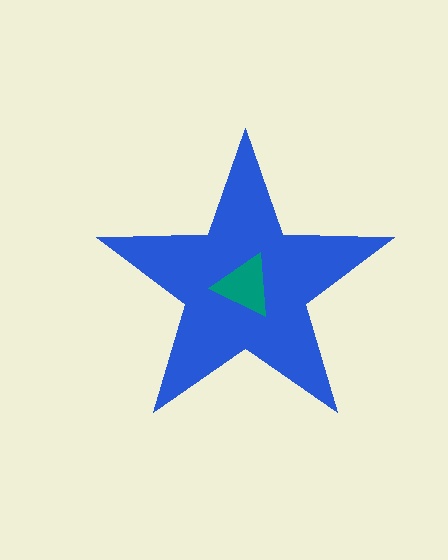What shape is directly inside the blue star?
The teal triangle.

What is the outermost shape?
The blue star.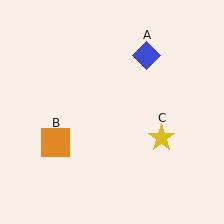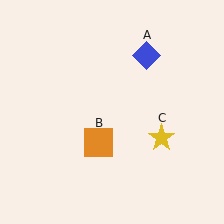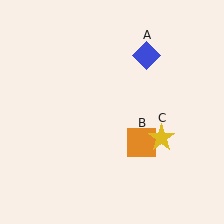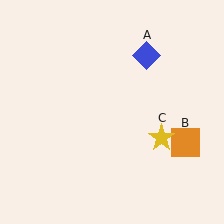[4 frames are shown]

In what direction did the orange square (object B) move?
The orange square (object B) moved right.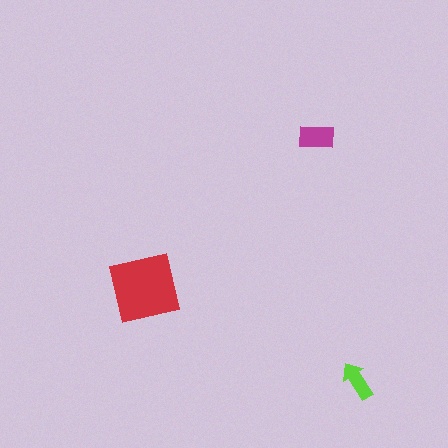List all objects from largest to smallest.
The red square, the magenta rectangle, the lime arrow.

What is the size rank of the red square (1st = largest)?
1st.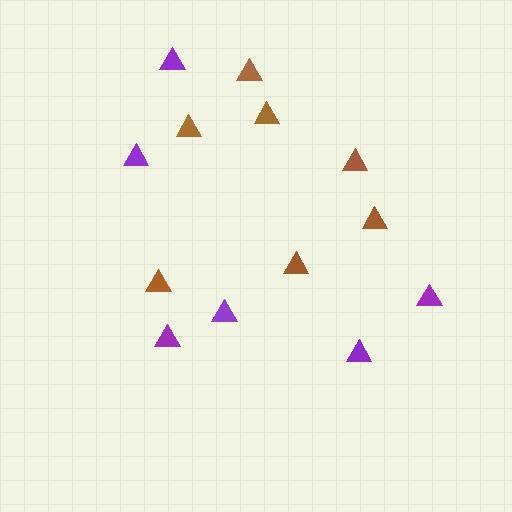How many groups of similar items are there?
There are 2 groups: one group of purple triangles (6) and one group of brown triangles (7).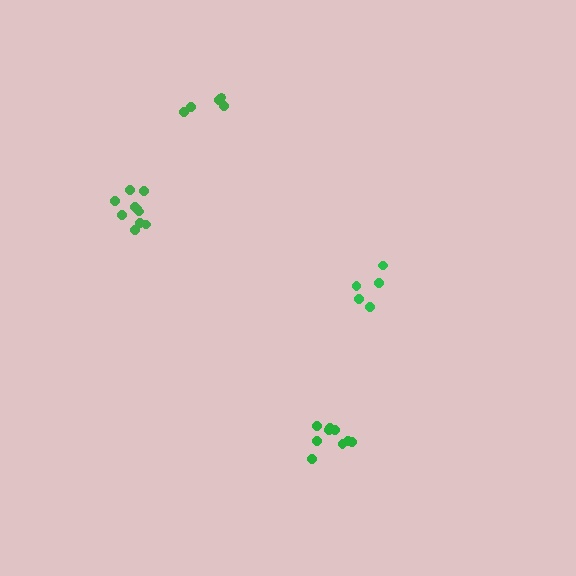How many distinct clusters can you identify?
There are 4 distinct clusters.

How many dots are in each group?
Group 1: 5 dots, Group 2: 9 dots, Group 3: 10 dots, Group 4: 5 dots (29 total).